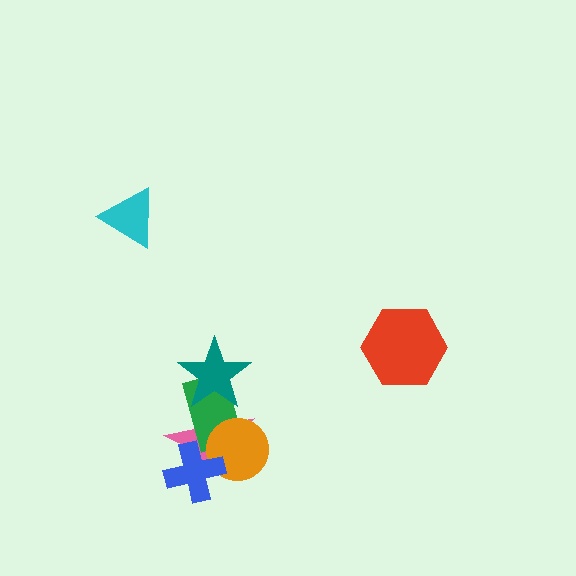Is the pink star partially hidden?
Yes, it is partially covered by another shape.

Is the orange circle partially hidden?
Yes, it is partially covered by another shape.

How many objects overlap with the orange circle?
3 objects overlap with the orange circle.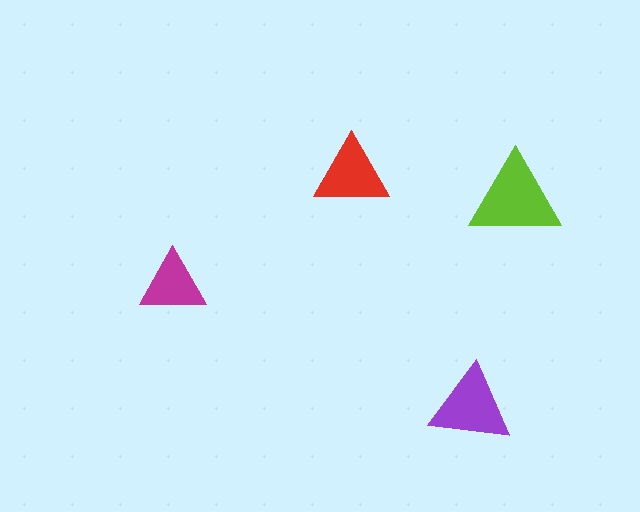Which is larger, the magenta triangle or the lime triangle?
The lime one.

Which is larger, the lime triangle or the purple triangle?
The lime one.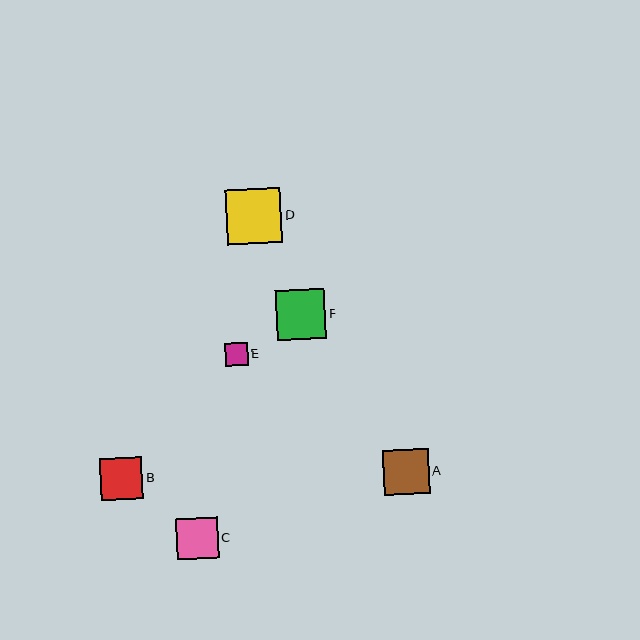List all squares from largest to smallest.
From largest to smallest: D, F, A, B, C, E.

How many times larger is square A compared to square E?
Square A is approximately 2.0 times the size of square E.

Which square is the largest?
Square D is the largest with a size of approximately 55 pixels.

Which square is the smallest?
Square E is the smallest with a size of approximately 22 pixels.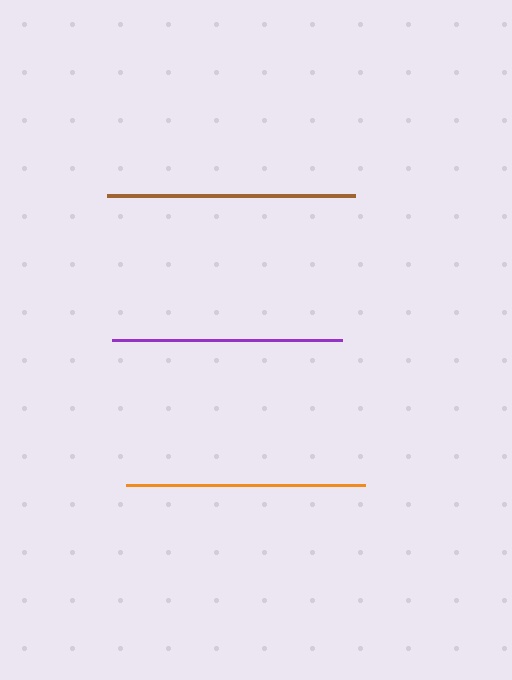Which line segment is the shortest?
The purple line is the shortest at approximately 230 pixels.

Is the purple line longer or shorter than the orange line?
The orange line is longer than the purple line.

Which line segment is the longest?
The brown line is the longest at approximately 248 pixels.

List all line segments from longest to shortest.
From longest to shortest: brown, orange, purple.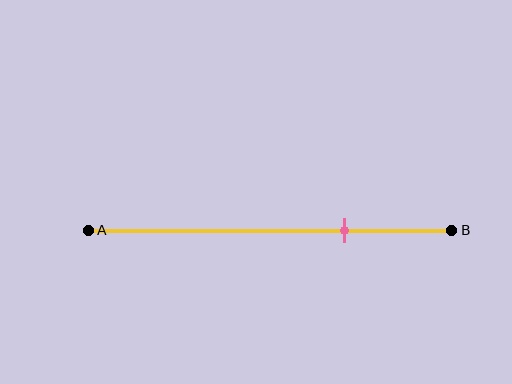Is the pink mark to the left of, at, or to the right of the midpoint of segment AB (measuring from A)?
The pink mark is to the right of the midpoint of segment AB.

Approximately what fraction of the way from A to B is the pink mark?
The pink mark is approximately 70% of the way from A to B.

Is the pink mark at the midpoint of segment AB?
No, the mark is at about 70% from A, not at the 50% midpoint.